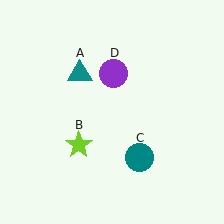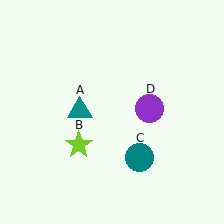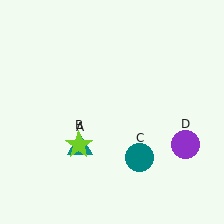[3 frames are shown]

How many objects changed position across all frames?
2 objects changed position: teal triangle (object A), purple circle (object D).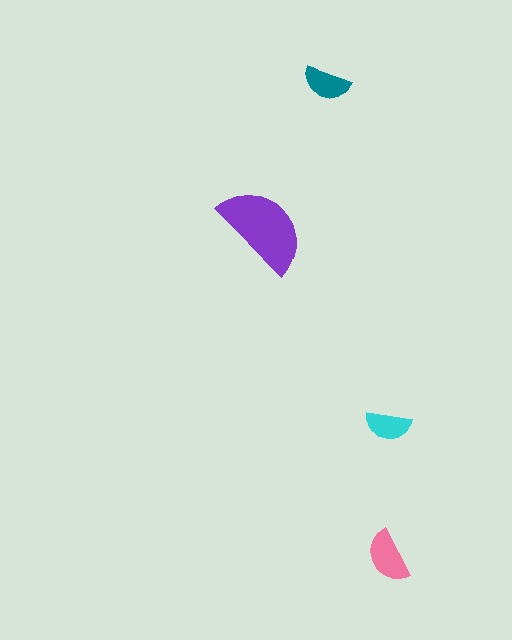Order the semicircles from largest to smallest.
the purple one, the pink one, the teal one, the cyan one.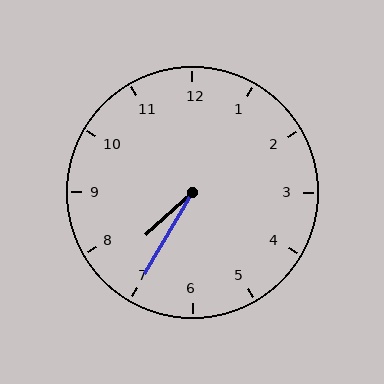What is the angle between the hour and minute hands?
Approximately 18 degrees.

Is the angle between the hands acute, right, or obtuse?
It is acute.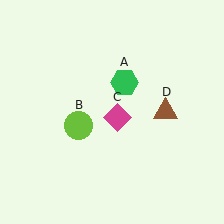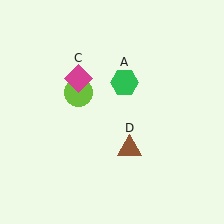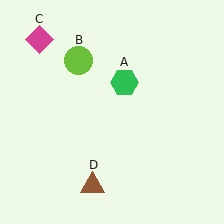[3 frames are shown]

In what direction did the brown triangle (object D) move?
The brown triangle (object D) moved down and to the left.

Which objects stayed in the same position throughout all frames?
Green hexagon (object A) remained stationary.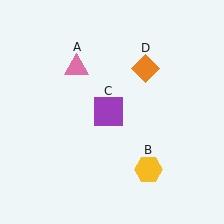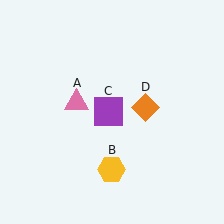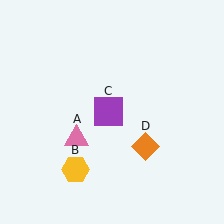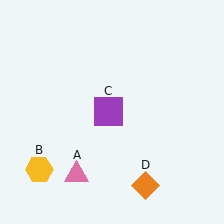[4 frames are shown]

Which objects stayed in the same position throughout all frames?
Purple square (object C) remained stationary.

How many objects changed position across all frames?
3 objects changed position: pink triangle (object A), yellow hexagon (object B), orange diamond (object D).